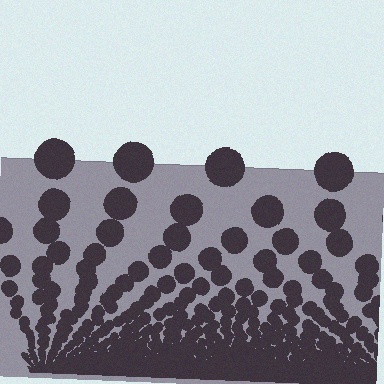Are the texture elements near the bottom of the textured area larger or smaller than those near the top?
Smaller. The gradient is inverted — elements near the bottom are smaller and denser.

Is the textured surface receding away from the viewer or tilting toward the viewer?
The surface appears to tilt toward the viewer. Texture elements get larger and sparser toward the top.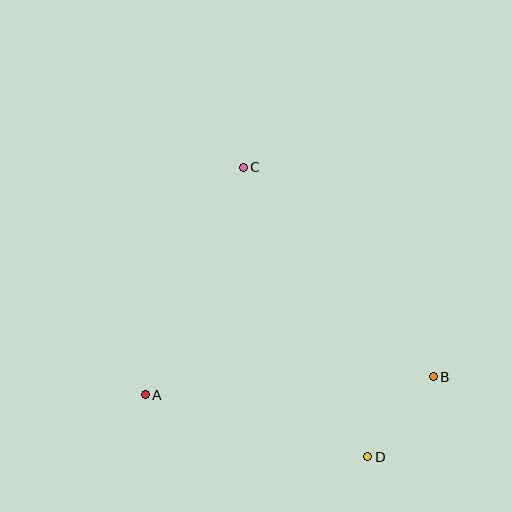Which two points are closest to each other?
Points B and D are closest to each other.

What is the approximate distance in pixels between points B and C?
The distance between B and C is approximately 282 pixels.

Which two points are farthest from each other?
Points C and D are farthest from each other.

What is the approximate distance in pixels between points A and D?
The distance between A and D is approximately 231 pixels.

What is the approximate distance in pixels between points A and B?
The distance between A and B is approximately 289 pixels.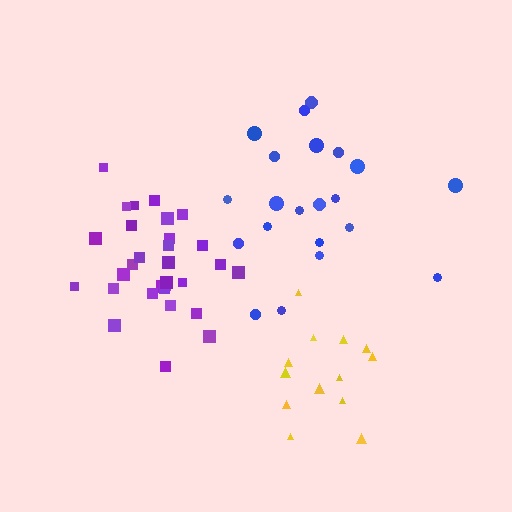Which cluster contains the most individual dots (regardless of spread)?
Purple (30).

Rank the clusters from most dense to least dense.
purple, yellow, blue.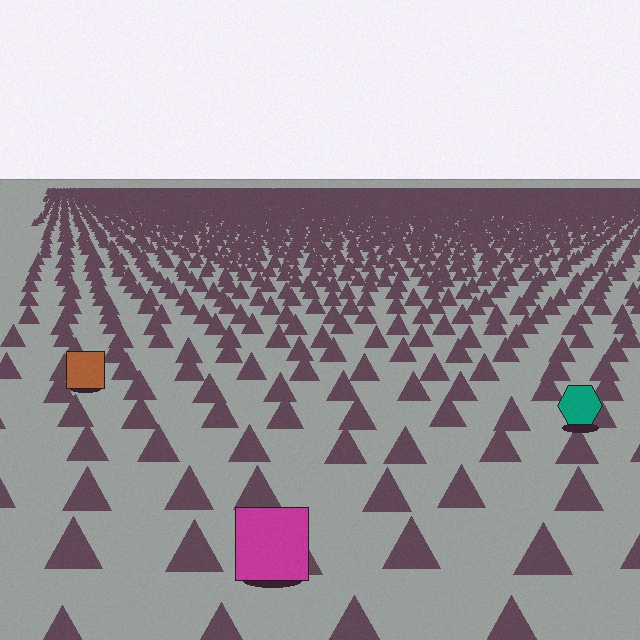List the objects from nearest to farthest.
From nearest to farthest: the magenta square, the teal hexagon, the brown square.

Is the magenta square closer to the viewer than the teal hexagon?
Yes. The magenta square is closer — you can tell from the texture gradient: the ground texture is coarser near it.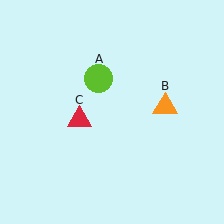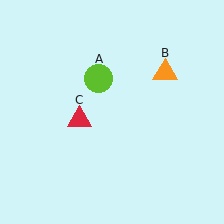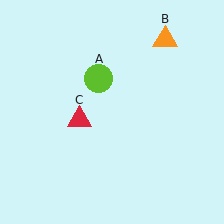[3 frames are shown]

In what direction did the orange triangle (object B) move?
The orange triangle (object B) moved up.